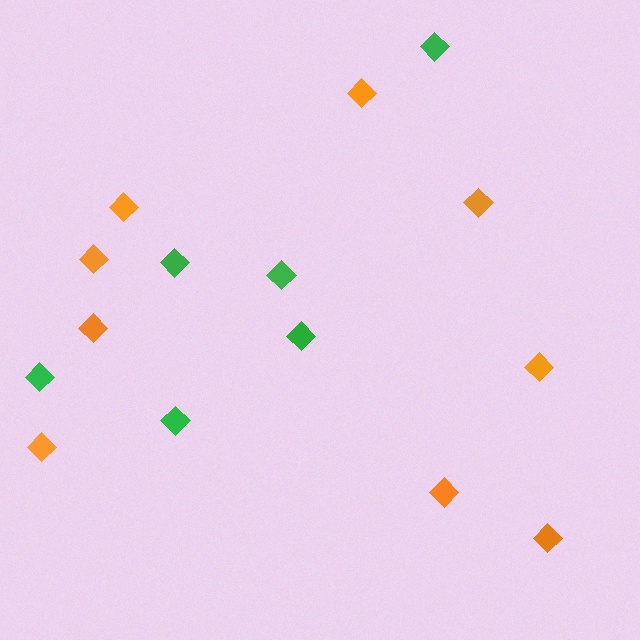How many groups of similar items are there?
There are 2 groups: one group of green diamonds (6) and one group of orange diamonds (9).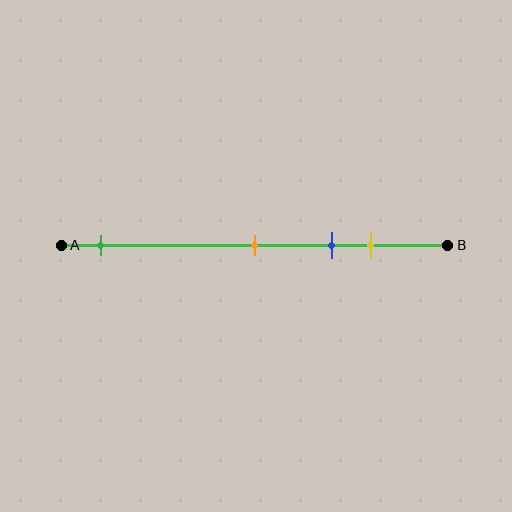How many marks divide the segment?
There are 4 marks dividing the segment.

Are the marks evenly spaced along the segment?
No, the marks are not evenly spaced.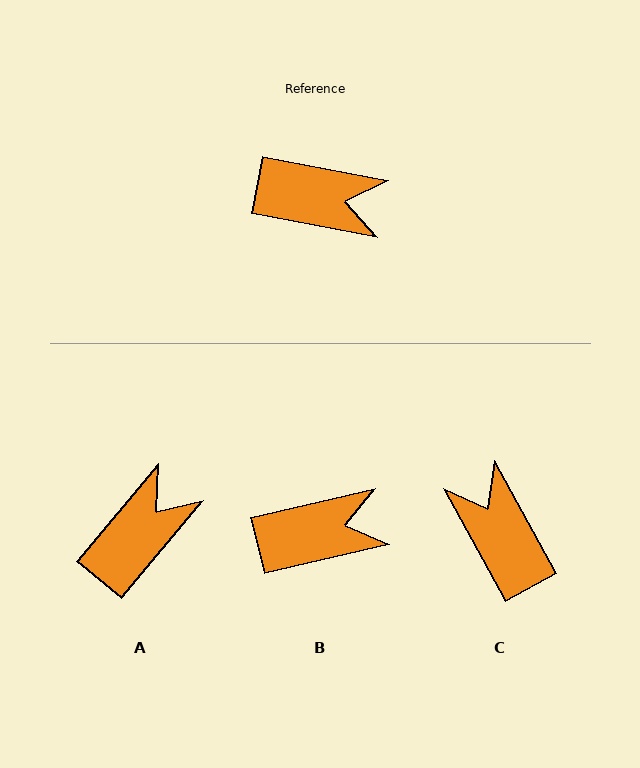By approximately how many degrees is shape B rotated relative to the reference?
Approximately 24 degrees counter-clockwise.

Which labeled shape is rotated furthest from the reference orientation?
C, about 130 degrees away.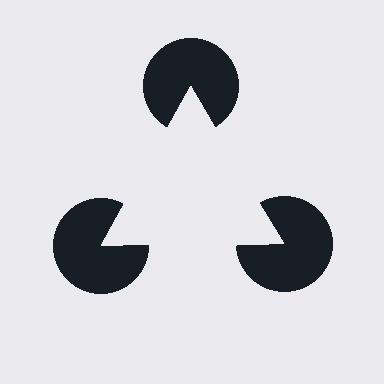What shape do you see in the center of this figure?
An illusory triangle — its edges are inferred from the aligned wedge cuts in the pac-man discs, not physically drawn.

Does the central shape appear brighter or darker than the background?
It typically appears slightly brighter than the background, even though no actual brightness change is drawn.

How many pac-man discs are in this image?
There are 3 — one at each vertex of the illusory triangle.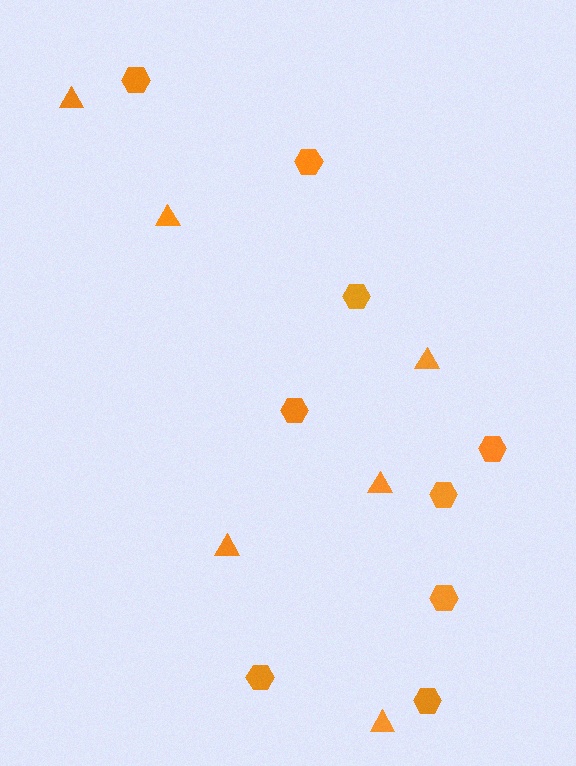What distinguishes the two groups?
There are 2 groups: one group of hexagons (9) and one group of triangles (6).